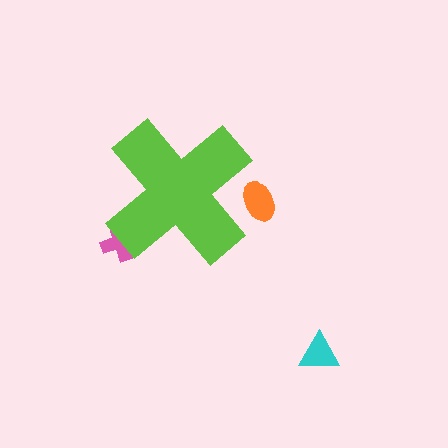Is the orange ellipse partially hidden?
Yes, the orange ellipse is partially hidden behind the lime cross.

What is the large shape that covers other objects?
A lime cross.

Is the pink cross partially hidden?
Yes, the pink cross is partially hidden behind the lime cross.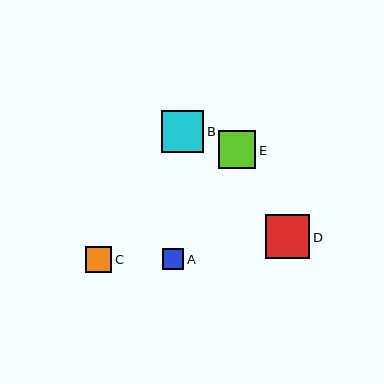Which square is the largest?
Square D is the largest with a size of approximately 44 pixels.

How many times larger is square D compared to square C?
Square D is approximately 1.7 times the size of square C.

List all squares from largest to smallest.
From largest to smallest: D, B, E, C, A.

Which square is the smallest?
Square A is the smallest with a size of approximately 22 pixels.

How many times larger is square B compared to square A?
Square B is approximately 1.9 times the size of square A.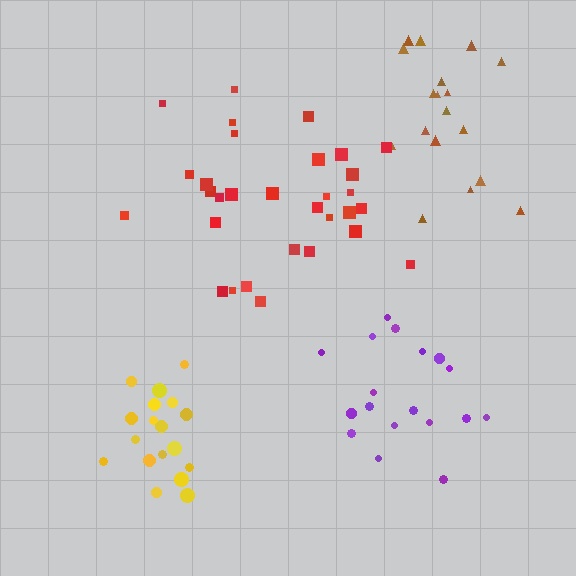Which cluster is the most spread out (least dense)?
Brown.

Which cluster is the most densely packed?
Yellow.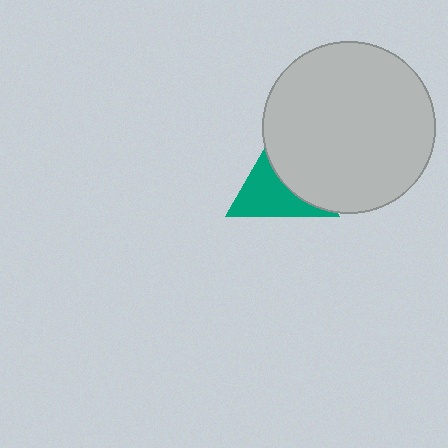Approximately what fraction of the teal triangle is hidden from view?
Roughly 47% of the teal triangle is hidden behind the light gray circle.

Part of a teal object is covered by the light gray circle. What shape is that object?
It is a triangle.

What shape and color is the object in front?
The object in front is a light gray circle.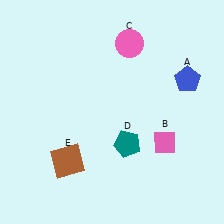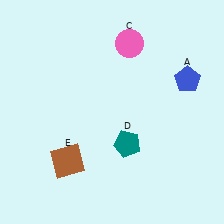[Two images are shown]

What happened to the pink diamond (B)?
The pink diamond (B) was removed in Image 2. It was in the bottom-right area of Image 1.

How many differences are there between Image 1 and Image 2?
There is 1 difference between the two images.